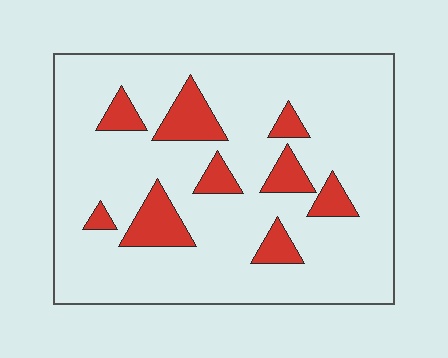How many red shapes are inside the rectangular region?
9.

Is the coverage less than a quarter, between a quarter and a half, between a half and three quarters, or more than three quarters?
Less than a quarter.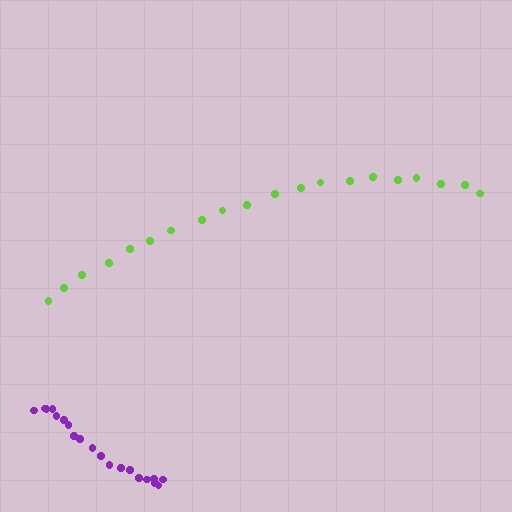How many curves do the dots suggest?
There are 2 distinct paths.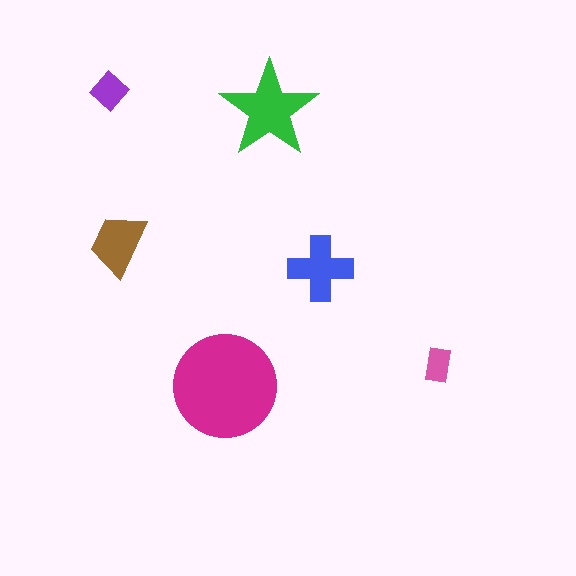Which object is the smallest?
The pink rectangle.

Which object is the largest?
The magenta circle.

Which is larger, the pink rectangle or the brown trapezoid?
The brown trapezoid.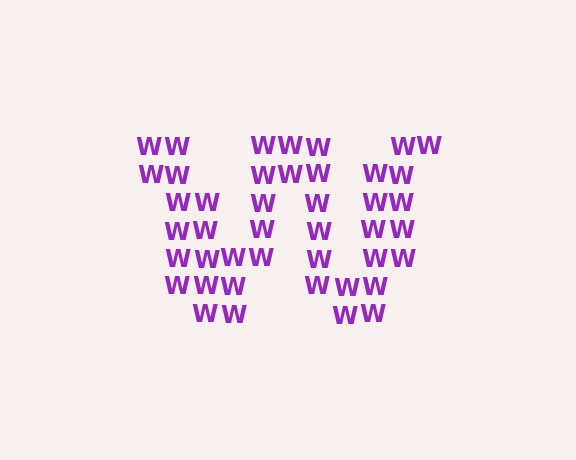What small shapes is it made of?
It is made of small letter W's.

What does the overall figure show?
The overall figure shows the letter W.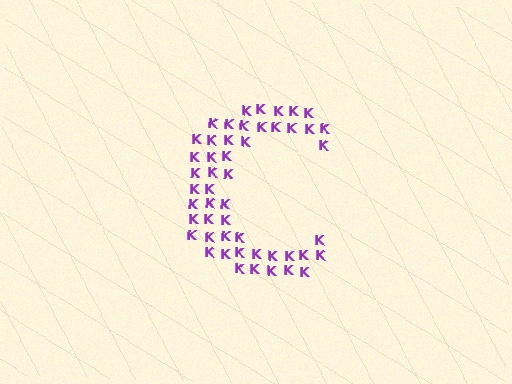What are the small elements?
The small elements are letter K's.